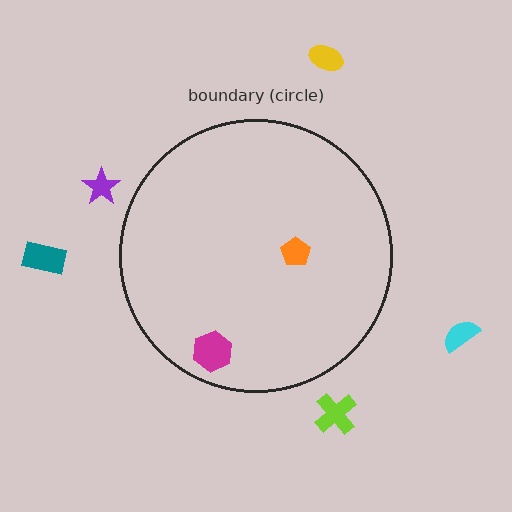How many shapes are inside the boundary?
2 inside, 5 outside.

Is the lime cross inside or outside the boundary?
Outside.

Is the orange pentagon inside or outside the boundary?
Inside.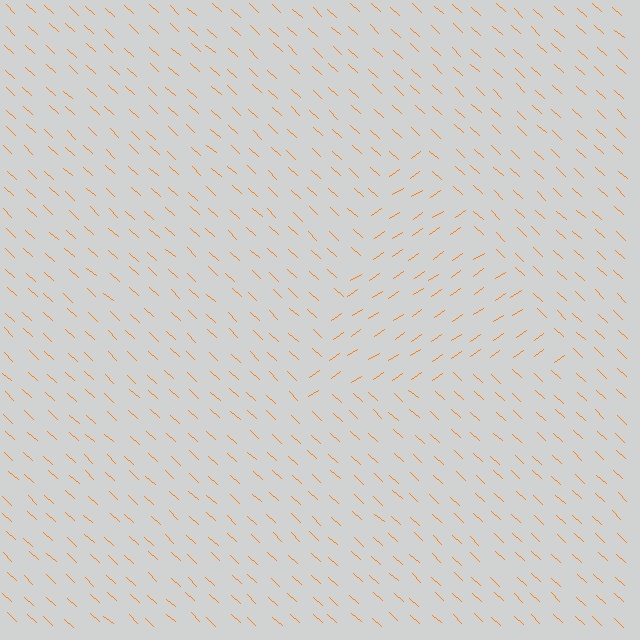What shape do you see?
I see a triangle.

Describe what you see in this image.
The image is filled with small orange line segments. A triangle region in the image has lines oriented differently from the surrounding lines, creating a visible texture boundary.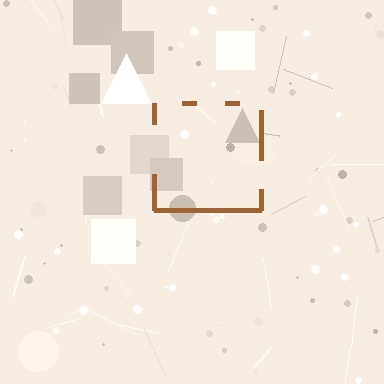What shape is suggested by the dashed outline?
The dashed outline suggests a square.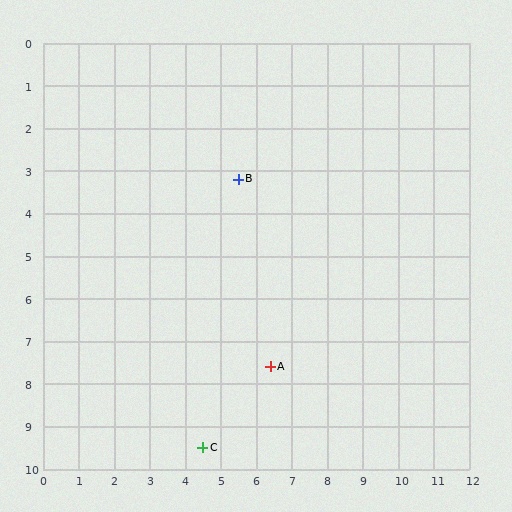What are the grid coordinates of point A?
Point A is at approximately (6.4, 7.6).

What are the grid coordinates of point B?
Point B is at approximately (5.5, 3.2).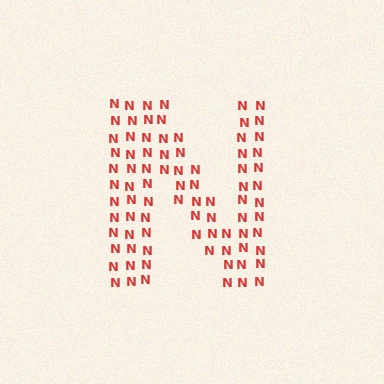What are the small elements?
The small elements are letter N's.